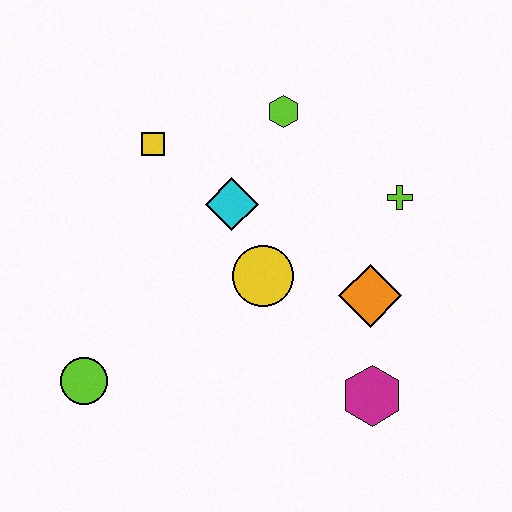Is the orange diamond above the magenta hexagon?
Yes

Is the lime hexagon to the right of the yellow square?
Yes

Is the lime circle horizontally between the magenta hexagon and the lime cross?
No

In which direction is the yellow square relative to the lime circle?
The yellow square is above the lime circle.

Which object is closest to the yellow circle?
The cyan diamond is closest to the yellow circle.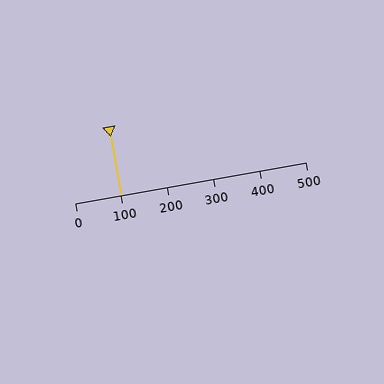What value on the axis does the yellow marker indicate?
The marker indicates approximately 100.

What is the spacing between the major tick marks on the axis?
The major ticks are spaced 100 apart.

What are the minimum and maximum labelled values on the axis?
The axis runs from 0 to 500.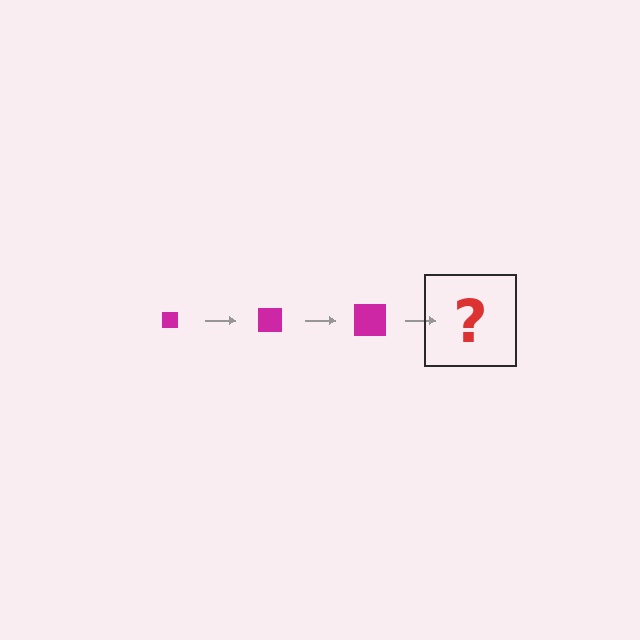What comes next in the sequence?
The next element should be a magenta square, larger than the previous one.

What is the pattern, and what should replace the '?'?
The pattern is that the square gets progressively larger each step. The '?' should be a magenta square, larger than the previous one.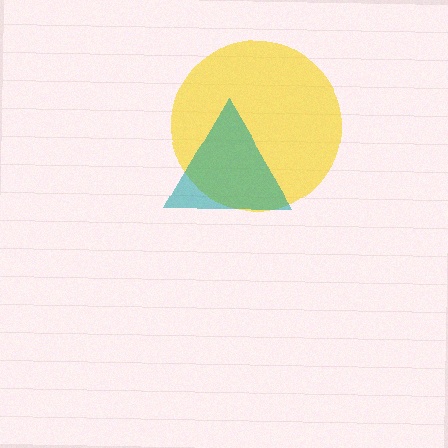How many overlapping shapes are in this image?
There are 2 overlapping shapes in the image.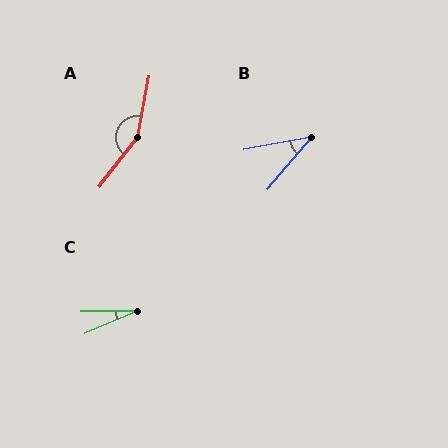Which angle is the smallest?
C, at approximately 23 degrees.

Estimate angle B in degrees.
Approximately 39 degrees.